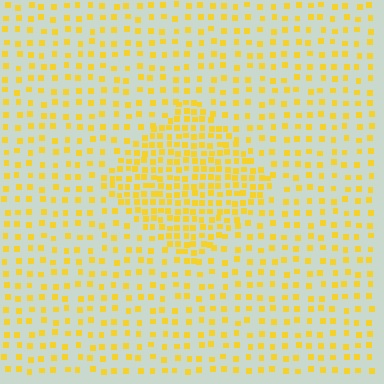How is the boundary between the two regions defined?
The boundary is defined by a change in element density (approximately 2.2x ratio). All elements are the same color, size, and shape.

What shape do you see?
I see a diamond.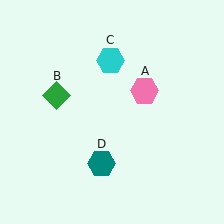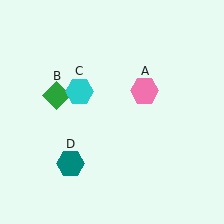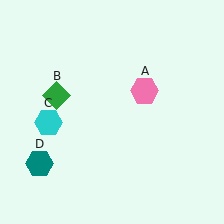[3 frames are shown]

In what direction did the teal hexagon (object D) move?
The teal hexagon (object D) moved left.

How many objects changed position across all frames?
2 objects changed position: cyan hexagon (object C), teal hexagon (object D).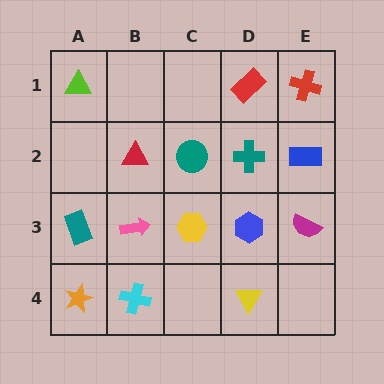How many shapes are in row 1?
3 shapes.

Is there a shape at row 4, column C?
No, that cell is empty.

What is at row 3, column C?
A yellow hexagon.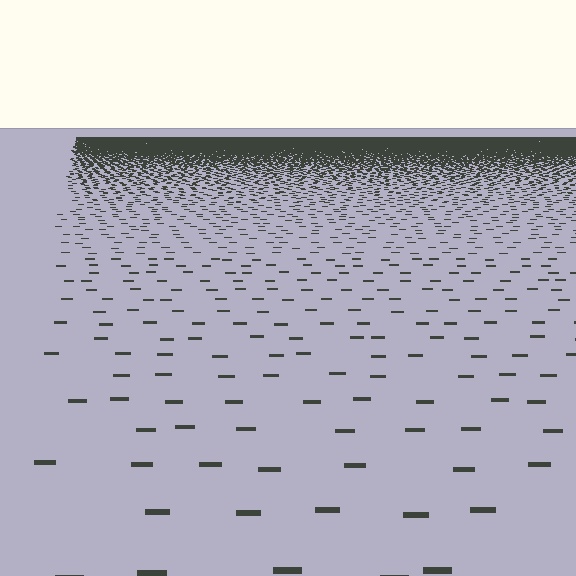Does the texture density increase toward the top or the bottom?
Density increases toward the top.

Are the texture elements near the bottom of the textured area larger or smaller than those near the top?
Larger. Near the bottom, elements are closer to the viewer and appear at a bigger on-screen size.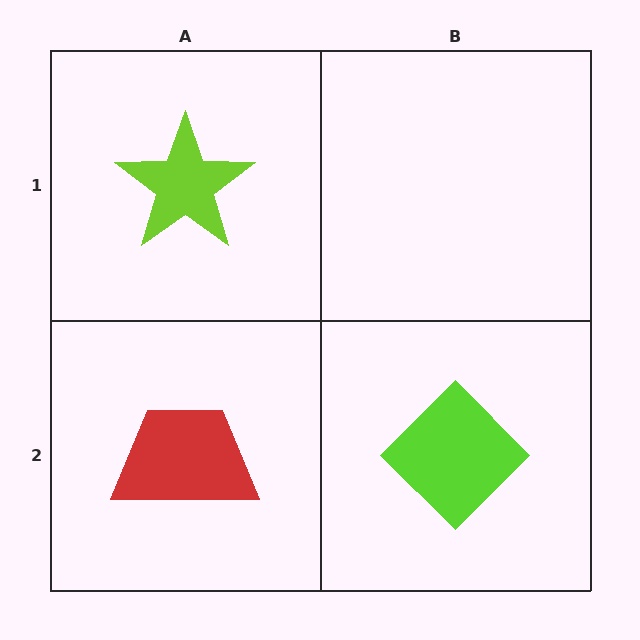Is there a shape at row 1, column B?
No, that cell is empty.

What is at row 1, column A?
A lime star.